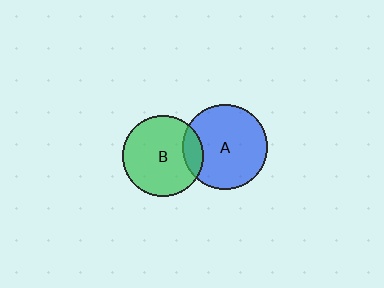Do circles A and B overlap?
Yes.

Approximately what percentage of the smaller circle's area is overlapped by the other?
Approximately 15%.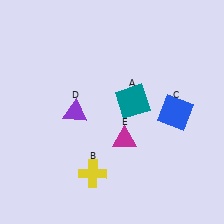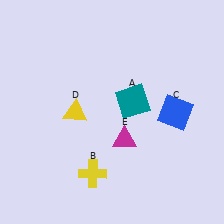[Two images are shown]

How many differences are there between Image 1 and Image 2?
There is 1 difference between the two images.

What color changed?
The triangle (D) changed from purple in Image 1 to yellow in Image 2.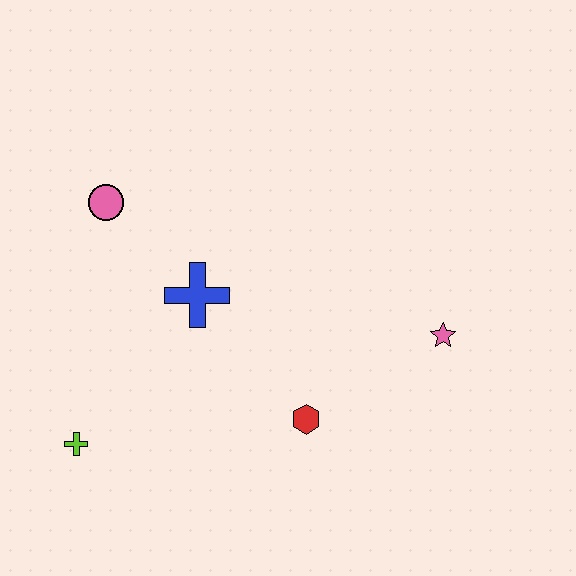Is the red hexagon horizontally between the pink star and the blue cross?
Yes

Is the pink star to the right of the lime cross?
Yes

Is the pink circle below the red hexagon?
No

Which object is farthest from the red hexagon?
The pink circle is farthest from the red hexagon.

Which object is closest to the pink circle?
The blue cross is closest to the pink circle.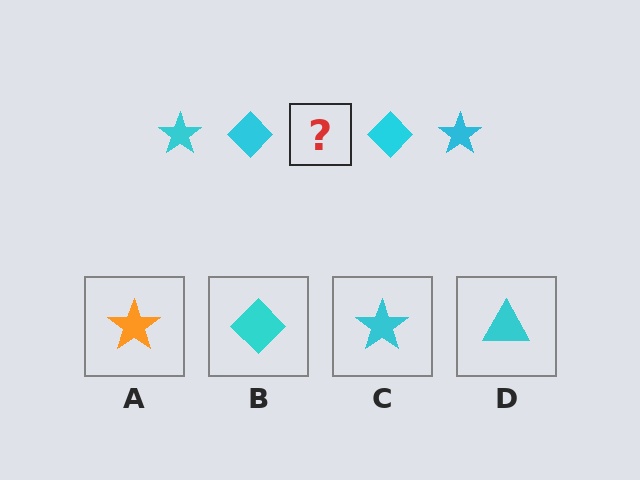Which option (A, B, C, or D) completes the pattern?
C.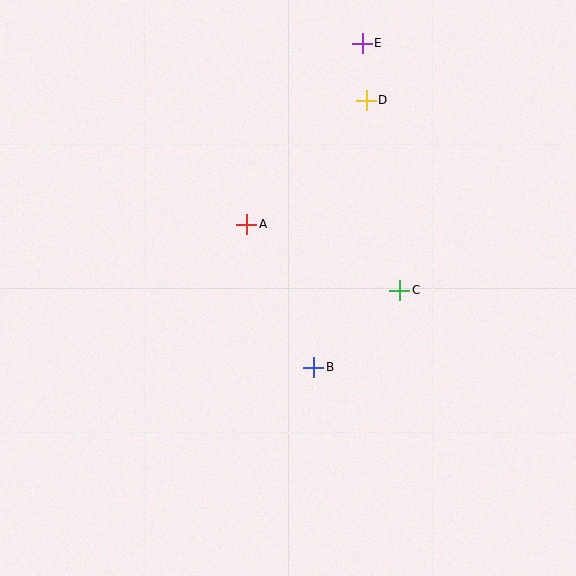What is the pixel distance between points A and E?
The distance between A and E is 215 pixels.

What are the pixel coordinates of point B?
Point B is at (314, 367).